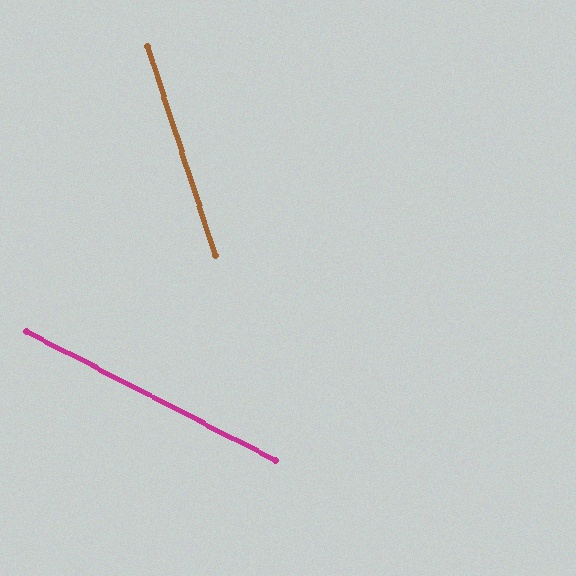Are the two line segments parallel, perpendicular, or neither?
Neither parallel nor perpendicular — they differ by about 45°.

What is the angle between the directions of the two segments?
Approximately 45 degrees.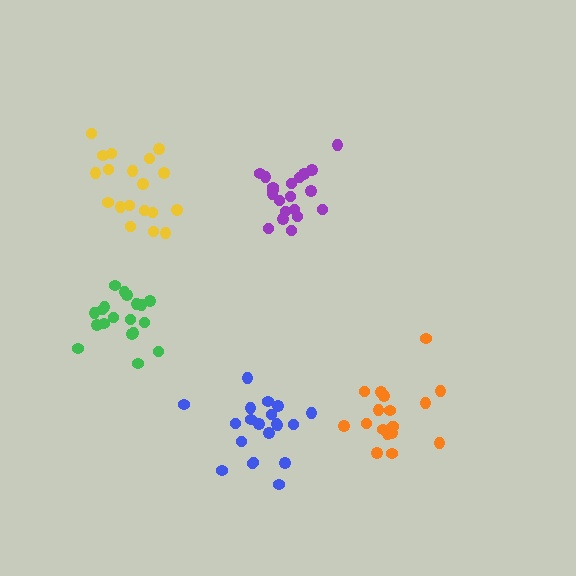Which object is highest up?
The purple cluster is topmost.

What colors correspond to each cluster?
The clusters are colored: orange, blue, green, yellow, purple.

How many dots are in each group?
Group 1: 18 dots, Group 2: 20 dots, Group 3: 20 dots, Group 4: 19 dots, Group 5: 20 dots (97 total).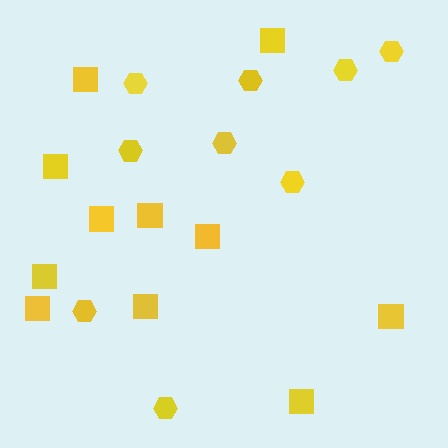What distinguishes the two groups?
There are 2 groups: one group of hexagons (9) and one group of squares (11).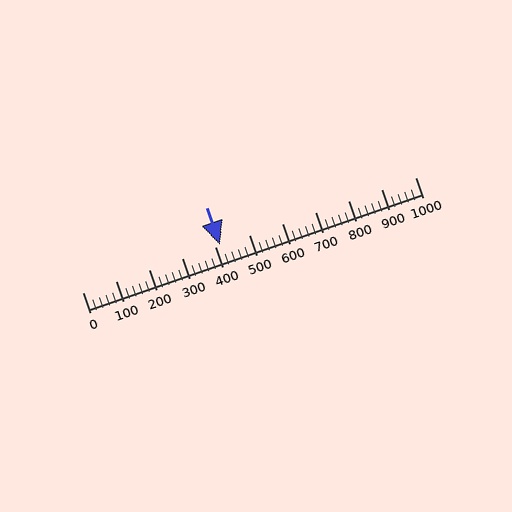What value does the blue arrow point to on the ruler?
The blue arrow points to approximately 414.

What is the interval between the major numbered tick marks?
The major tick marks are spaced 100 units apart.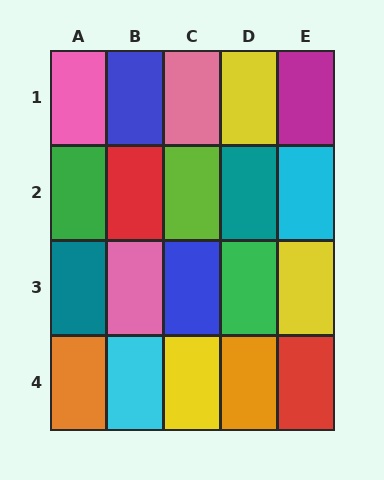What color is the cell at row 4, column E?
Red.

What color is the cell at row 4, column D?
Orange.